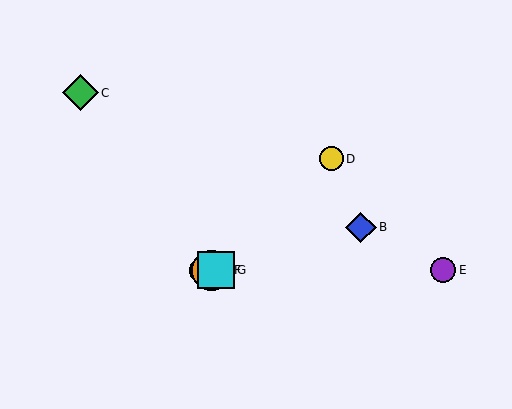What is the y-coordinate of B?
Object B is at y≈227.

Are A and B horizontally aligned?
No, A is at y≈270 and B is at y≈227.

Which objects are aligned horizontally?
Objects A, E, F, G are aligned horizontally.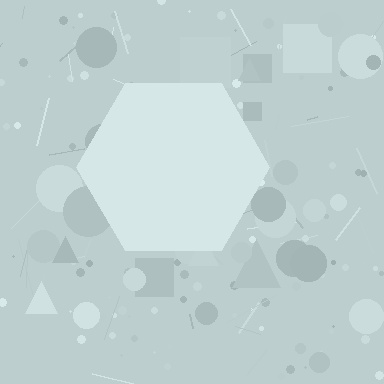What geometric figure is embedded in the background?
A hexagon is embedded in the background.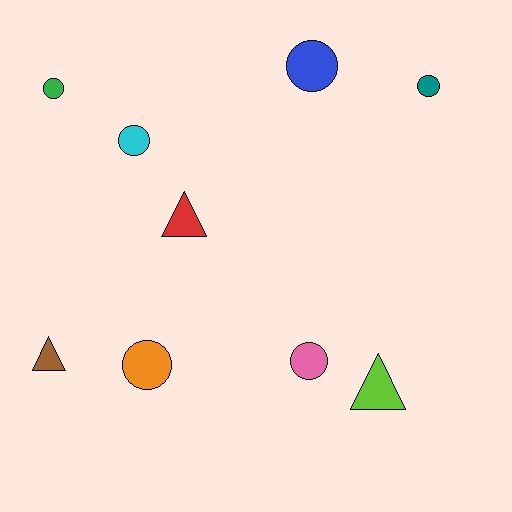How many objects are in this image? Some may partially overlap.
There are 9 objects.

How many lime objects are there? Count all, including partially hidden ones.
There is 1 lime object.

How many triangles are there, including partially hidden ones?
There are 3 triangles.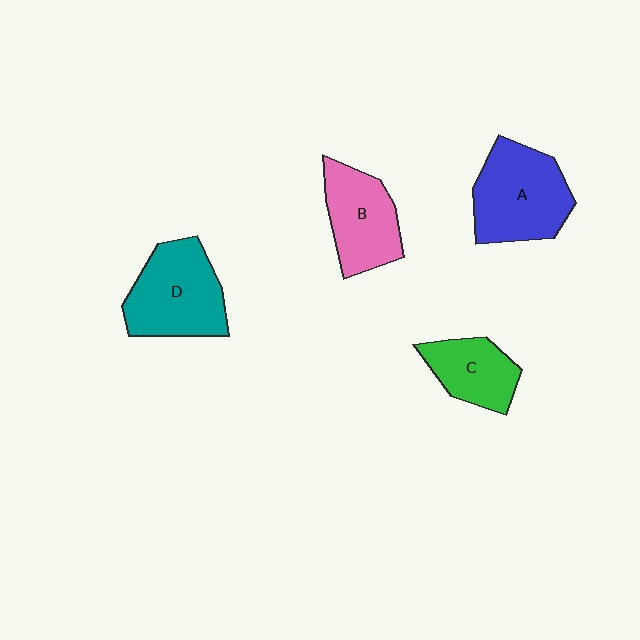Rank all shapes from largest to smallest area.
From largest to smallest: A (blue), D (teal), B (pink), C (green).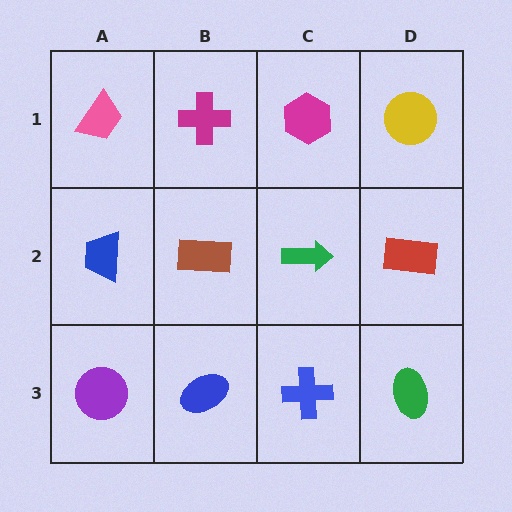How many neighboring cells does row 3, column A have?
2.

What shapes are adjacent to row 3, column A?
A blue trapezoid (row 2, column A), a blue ellipse (row 3, column B).